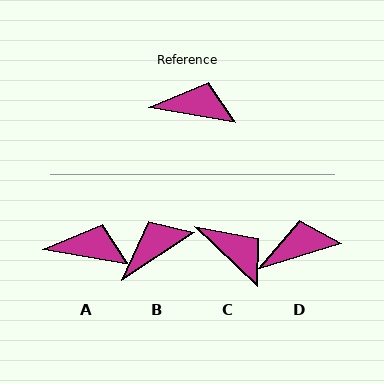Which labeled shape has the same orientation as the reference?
A.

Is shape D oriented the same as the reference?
No, it is off by about 27 degrees.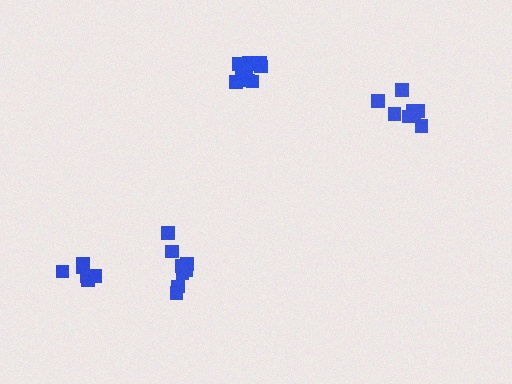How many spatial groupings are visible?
There are 4 spatial groupings.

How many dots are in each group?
Group 1: 12 dots, Group 2: 8 dots, Group 3: 6 dots, Group 4: 8 dots (34 total).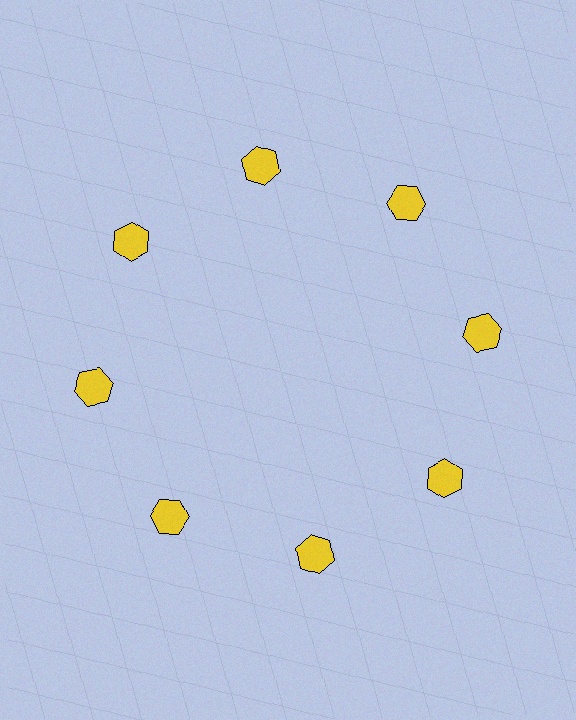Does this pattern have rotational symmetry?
Yes, this pattern has 8-fold rotational symmetry. It looks the same after rotating 45 degrees around the center.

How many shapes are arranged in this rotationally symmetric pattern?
There are 8 shapes, arranged in 8 groups of 1.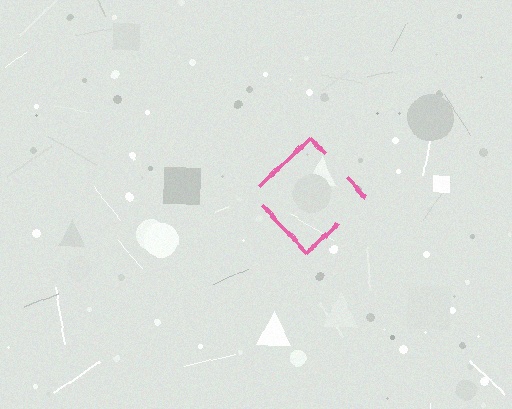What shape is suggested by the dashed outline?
The dashed outline suggests a diamond.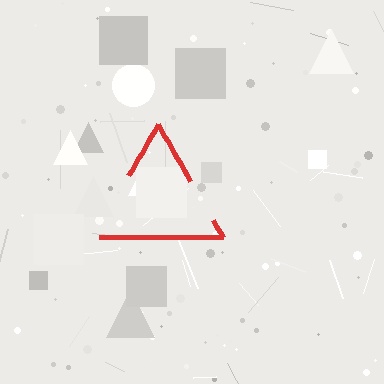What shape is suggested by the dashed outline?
The dashed outline suggests a triangle.